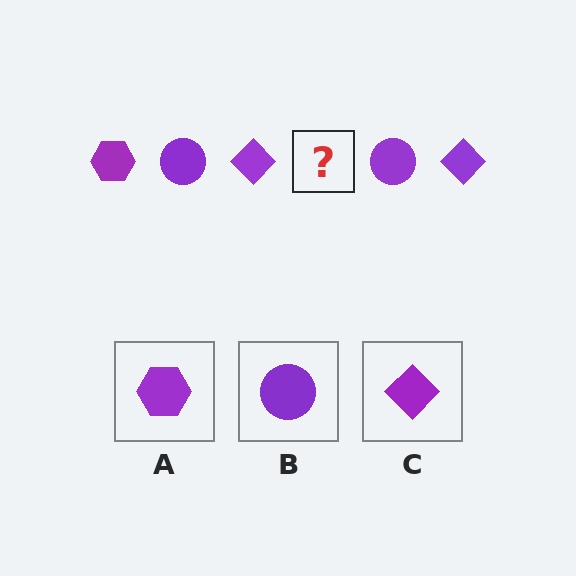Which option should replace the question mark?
Option A.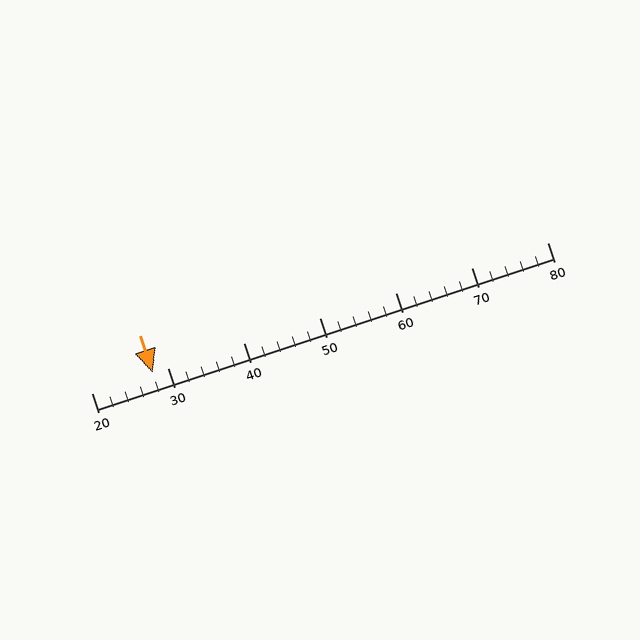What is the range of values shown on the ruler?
The ruler shows values from 20 to 80.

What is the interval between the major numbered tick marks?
The major tick marks are spaced 10 units apart.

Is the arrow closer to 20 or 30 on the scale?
The arrow is closer to 30.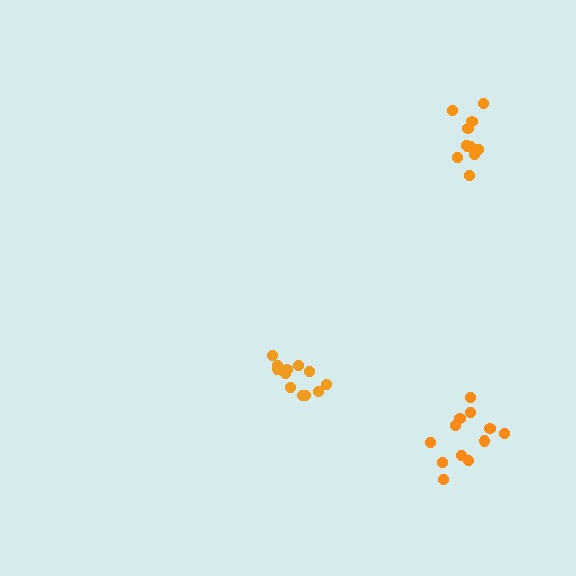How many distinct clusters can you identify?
There are 3 distinct clusters.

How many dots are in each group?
Group 1: 11 dots, Group 2: 12 dots, Group 3: 12 dots (35 total).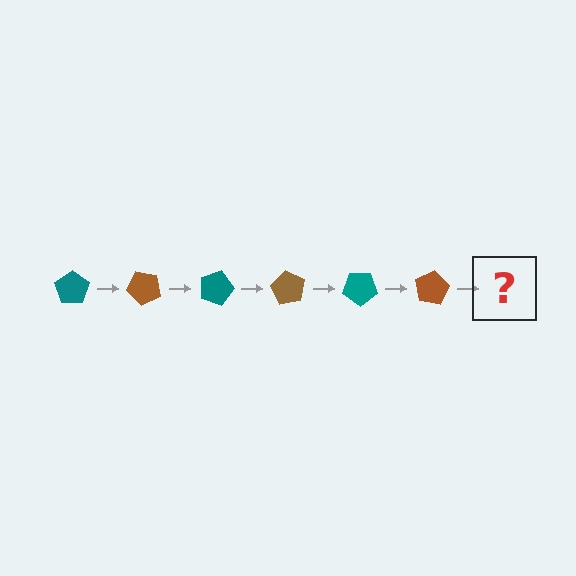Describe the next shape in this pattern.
It should be a teal pentagon, rotated 270 degrees from the start.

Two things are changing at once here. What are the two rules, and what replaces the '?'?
The two rules are that it rotates 45 degrees each step and the color cycles through teal and brown. The '?' should be a teal pentagon, rotated 270 degrees from the start.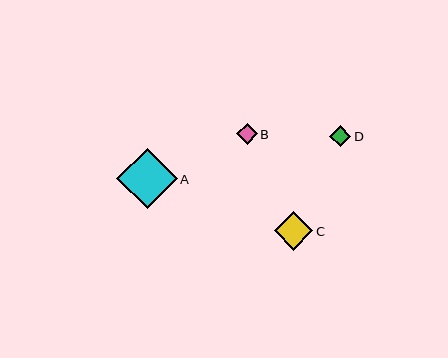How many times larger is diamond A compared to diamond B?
Diamond A is approximately 3.0 times the size of diamond B.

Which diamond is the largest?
Diamond A is the largest with a size of approximately 60 pixels.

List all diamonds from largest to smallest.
From largest to smallest: A, C, D, B.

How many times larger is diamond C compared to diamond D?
Diamond C is approximately 1.8 times the size of diamond D.